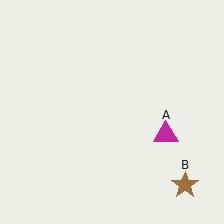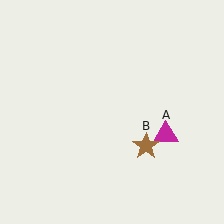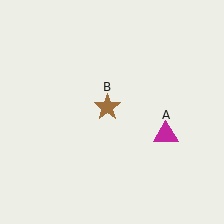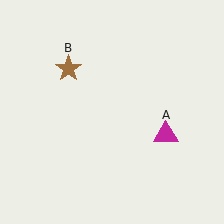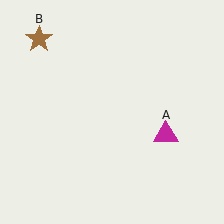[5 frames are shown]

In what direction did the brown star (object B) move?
The brown star (object B) moved up and to the left.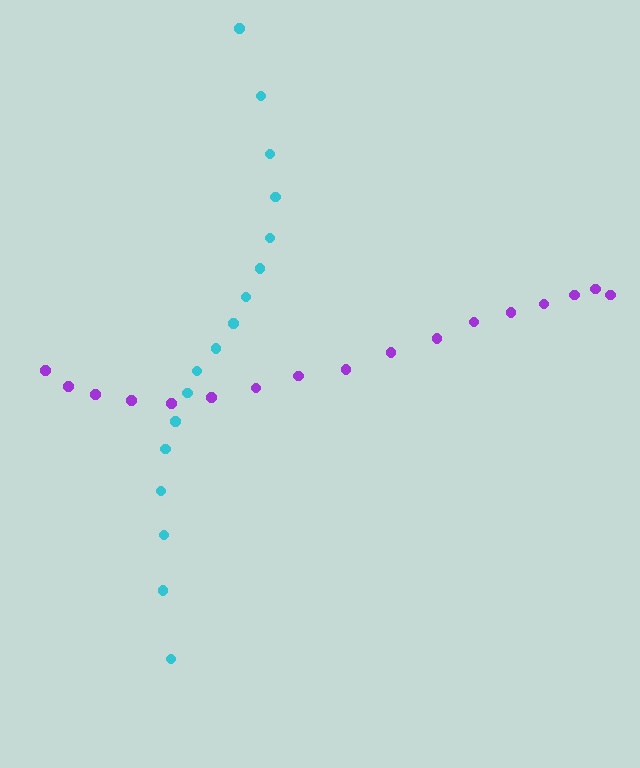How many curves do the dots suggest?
There are 2 distinct paths.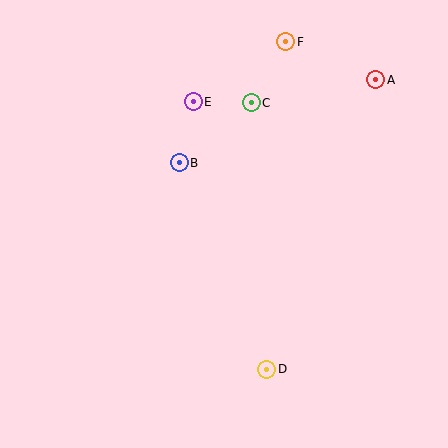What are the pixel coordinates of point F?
Point F is at (286, 42).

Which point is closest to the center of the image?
Point B at (179, 163) is closest to the center.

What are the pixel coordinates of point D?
Point D is at (267, 369).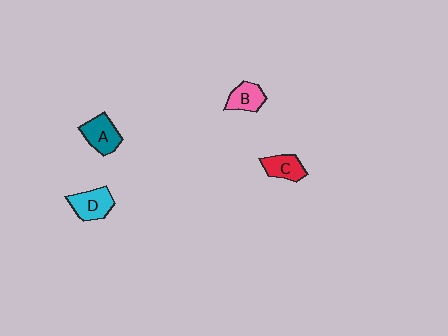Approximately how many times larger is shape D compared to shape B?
Approximately 1.2 times.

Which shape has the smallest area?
Shape B (pink).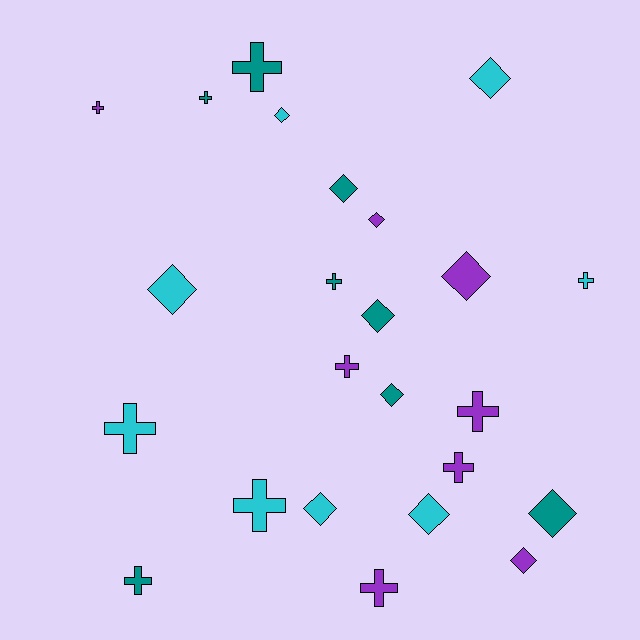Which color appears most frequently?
Cyan, with 8 objects.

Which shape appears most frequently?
Cross, with 12 objects.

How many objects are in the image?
There are 24 objects.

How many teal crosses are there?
There are 4 teal crosses.